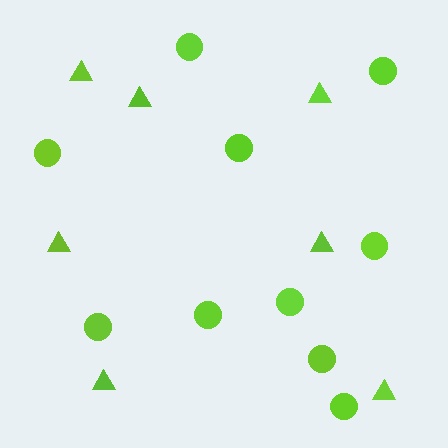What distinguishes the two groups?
There are 2 groups: one group of circles (10) and one group of triangles (7).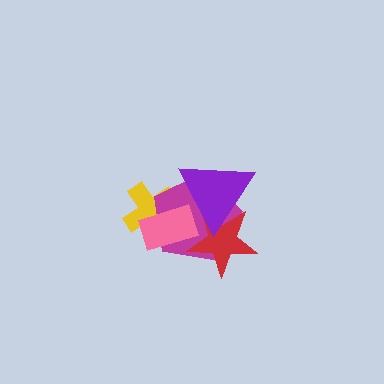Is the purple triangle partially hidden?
No, no other shape covers it.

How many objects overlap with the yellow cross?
2 objects overlap with the yellow cross.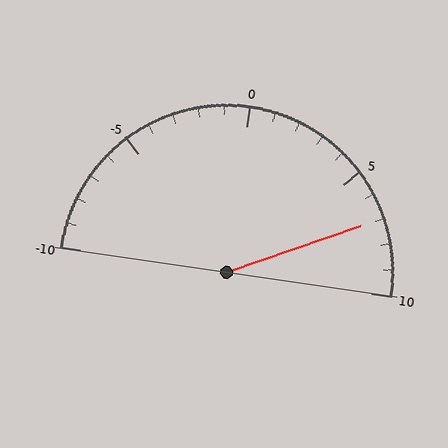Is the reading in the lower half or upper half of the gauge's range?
The reading is in the upper half of the range (-10 to 10).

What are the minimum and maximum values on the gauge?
The gauge ranges from -10 to 10.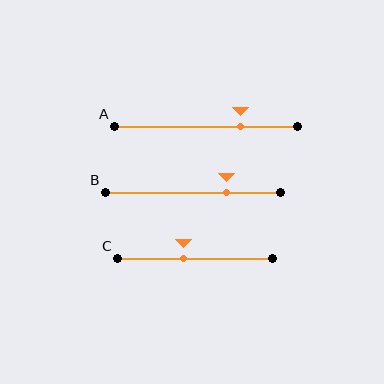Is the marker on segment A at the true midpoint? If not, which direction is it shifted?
No, the marker on segment A is shifted to the right by about 19% of the segment length.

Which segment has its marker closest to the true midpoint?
Segment C has its marker closest to the true midpoint.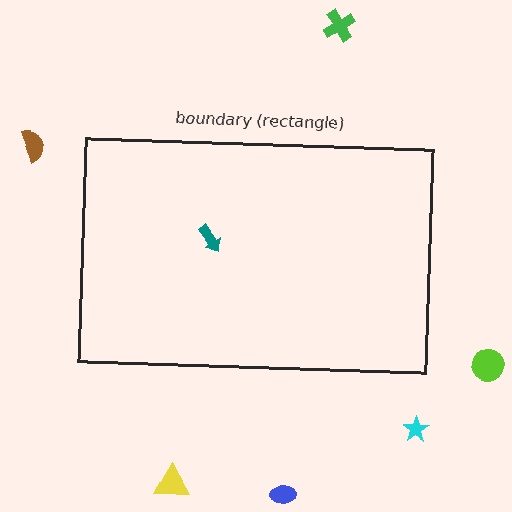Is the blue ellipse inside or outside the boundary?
Outside.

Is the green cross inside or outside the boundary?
Outside.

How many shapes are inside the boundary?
1 inside, 6 outside.